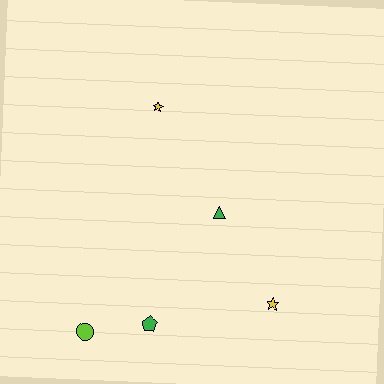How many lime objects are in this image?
There is 1 lime object.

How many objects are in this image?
There are 5 objects.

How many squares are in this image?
There are no squares.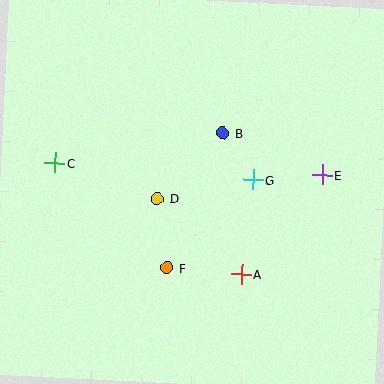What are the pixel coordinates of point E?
Point E is at (322, 175).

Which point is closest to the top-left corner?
Point C is closest to the top-left corner.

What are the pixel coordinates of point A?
Point A is at (242, 274).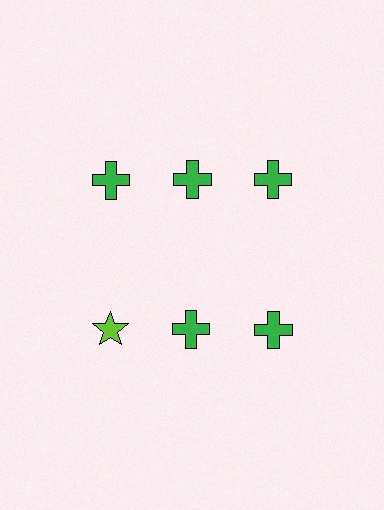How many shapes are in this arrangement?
There are 6 shapes arranged in a grid pattern.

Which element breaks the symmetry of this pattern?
The lime star in the second row, leftmost column breaks the symmetry. All other shapes are green crosses.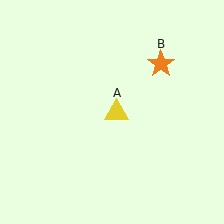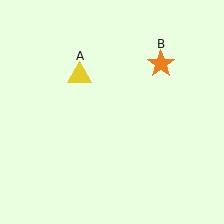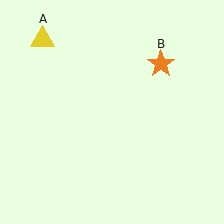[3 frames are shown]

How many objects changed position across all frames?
1 object changed position: yellow triangle (object A).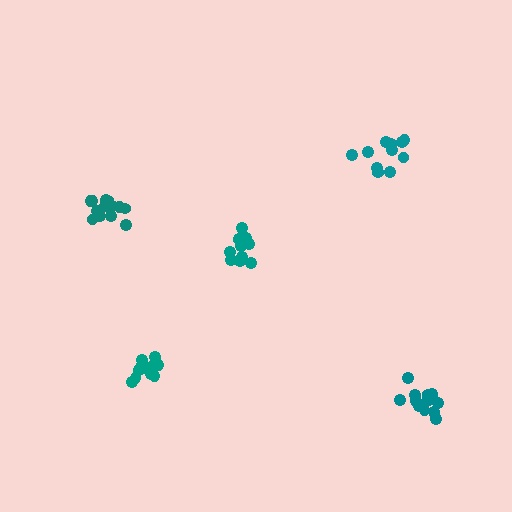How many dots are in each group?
Group 1: 12 dots, Group 2: 11 dots, Group 3: 13 dots, Group 4: 13 dots, Group 5: 11 dots (60 total).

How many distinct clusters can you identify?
There are 5 distinct clusters.